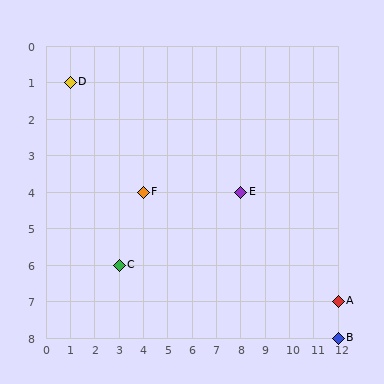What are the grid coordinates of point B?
Point B is at grid coordinates (12, 8).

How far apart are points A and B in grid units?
Points A and B are 1 row apart.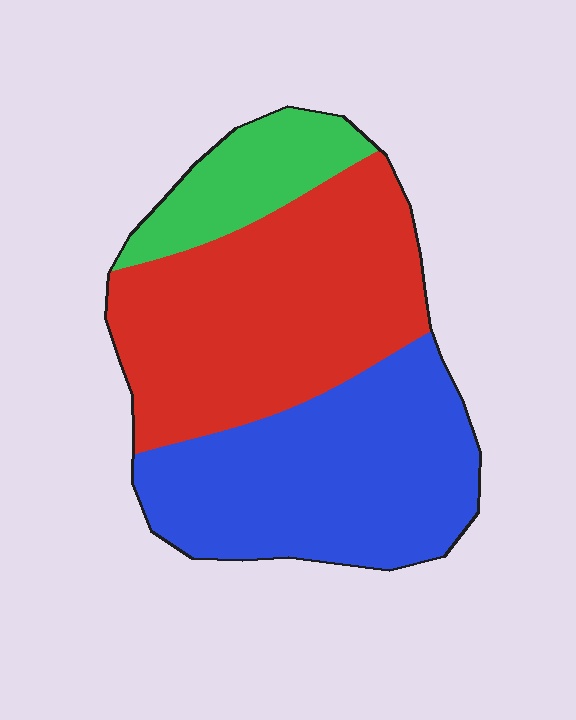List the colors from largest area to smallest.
From largest to smallest: red, blue, green.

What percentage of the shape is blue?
Blue covers 41% of the shape.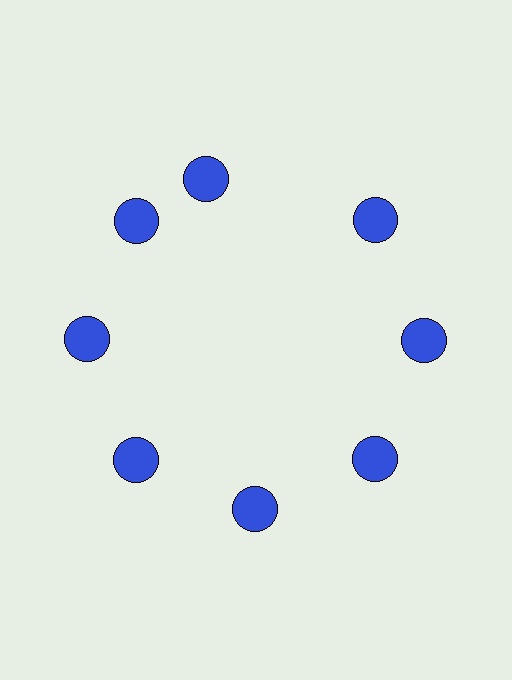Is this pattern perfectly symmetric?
No. The 8 blue circles are arranged in a ring, but one element near the 12 o'clock position is rotated out of alignment along the ring, breaking the 8-fold rotational symmetry.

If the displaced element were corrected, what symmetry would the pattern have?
It would have 8-fold rotational symmetry — the pattern would map onto itself every 45 degrees.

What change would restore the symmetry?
The symmetry would be restored by rotating it back into even spacing with its neighbors so that all 8 circles sit at equal angles and equal distance from the center.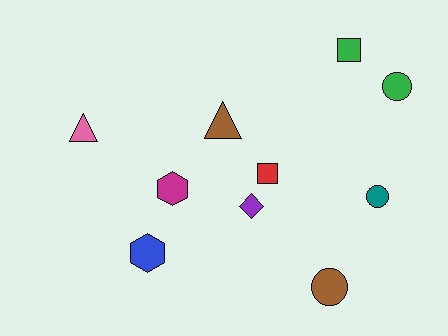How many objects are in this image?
There are 10 objects.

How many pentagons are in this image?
There are no pentagons.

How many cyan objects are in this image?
There are no cyan objects.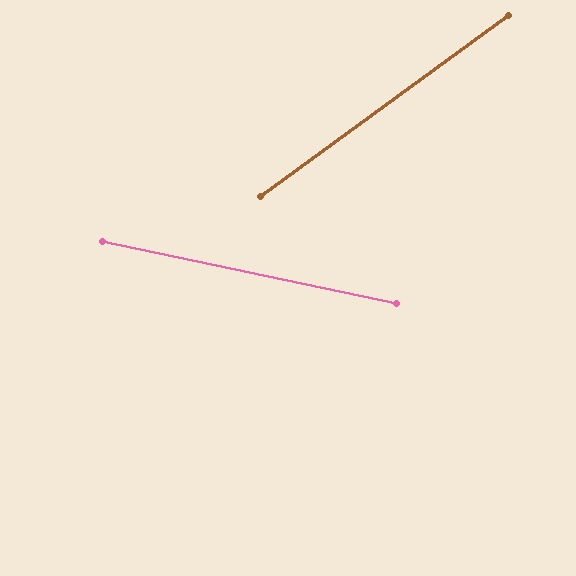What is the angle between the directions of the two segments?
Approximately 48 degrees.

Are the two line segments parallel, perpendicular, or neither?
Neither parallel nor perpendicular — they differ by about 48°.